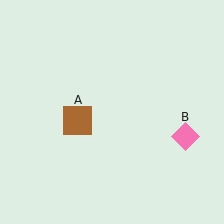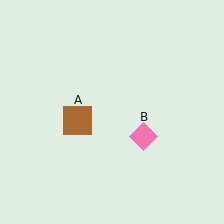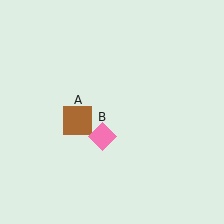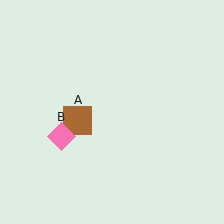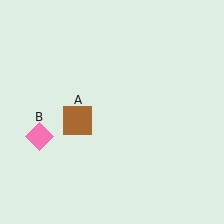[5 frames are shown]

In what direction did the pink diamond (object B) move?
The pink diamond (object B) moved left.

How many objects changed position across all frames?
1 object changed position: pink diamond (object B).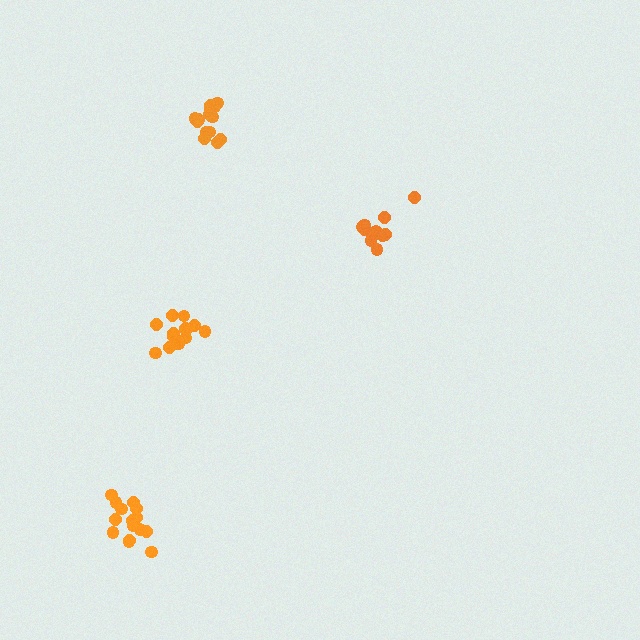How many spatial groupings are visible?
There are 4 spatial groupings.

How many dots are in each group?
Group 1: 15 dots, Group 2: 12 dots, Group 3: 15 dots, Group 4: 16 dots (58 total).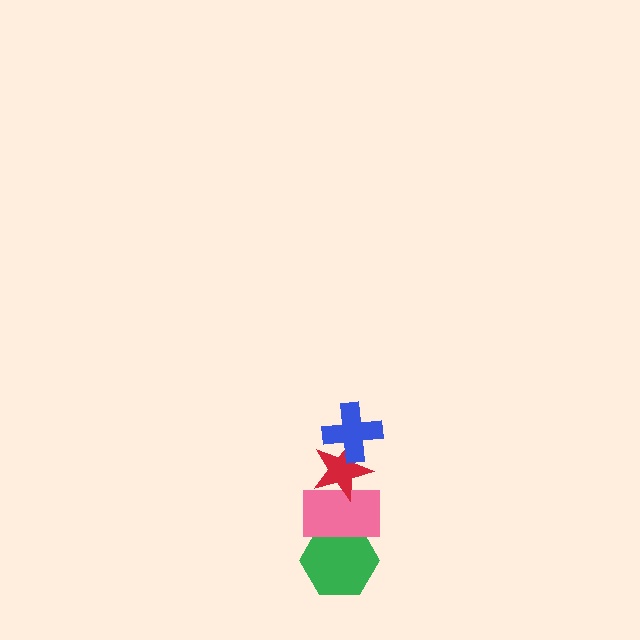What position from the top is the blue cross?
The blue cross is 1st from the top.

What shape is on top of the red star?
The blue cross is on top of the red star.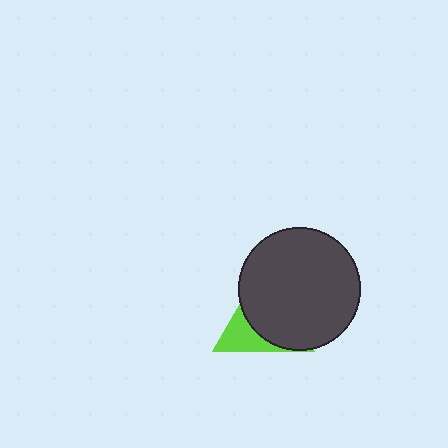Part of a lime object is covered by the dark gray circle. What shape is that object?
It is a triangle.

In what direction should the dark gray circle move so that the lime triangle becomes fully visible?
The dark gray circle should move toward the upper-right. That is the shortest direction to clear the overlap and leave the lime triangle fully visible.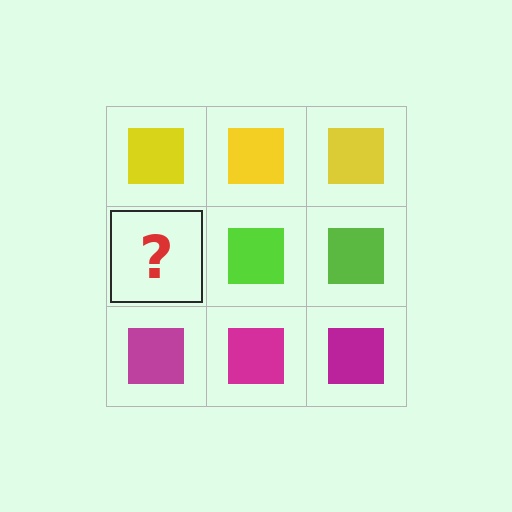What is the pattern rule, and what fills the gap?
The rule is that each row has a consistent color. The gap should be filled with a lime square.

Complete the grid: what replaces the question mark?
The question mark should be replaced with a lime square.